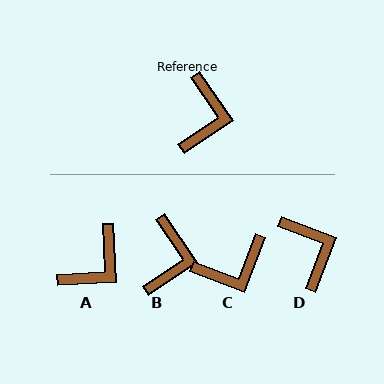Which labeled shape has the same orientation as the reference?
B.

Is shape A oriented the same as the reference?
No, it is off by about 31 degrees.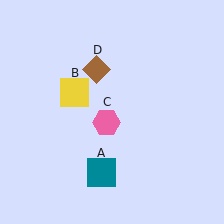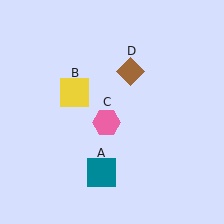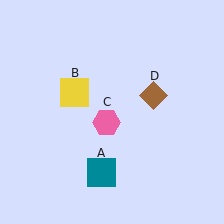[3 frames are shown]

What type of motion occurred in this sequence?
The brown diamond (object D) rotated clockwise around the center of the scene.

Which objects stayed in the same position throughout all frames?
Teal square (object A) and yellow square (object B) and pink hexagon (object C) remained stationary.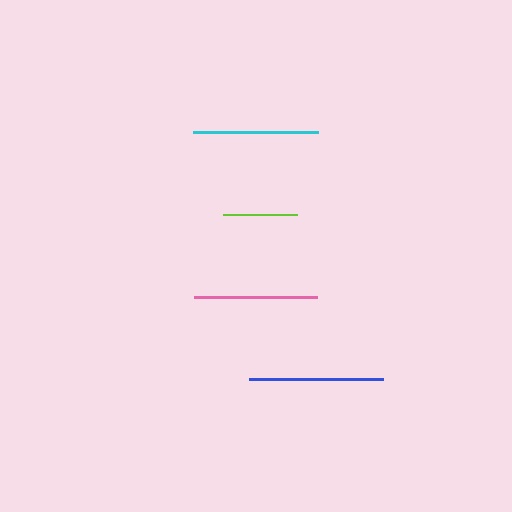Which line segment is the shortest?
The lime line is the shortest at approximately 74 pixels.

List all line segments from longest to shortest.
From longest to shortest: blue, cyan, pink, lime.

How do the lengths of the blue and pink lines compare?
The blue and pink lines are approximately the same length.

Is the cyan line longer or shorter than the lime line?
The cyan line is longer than the lime line.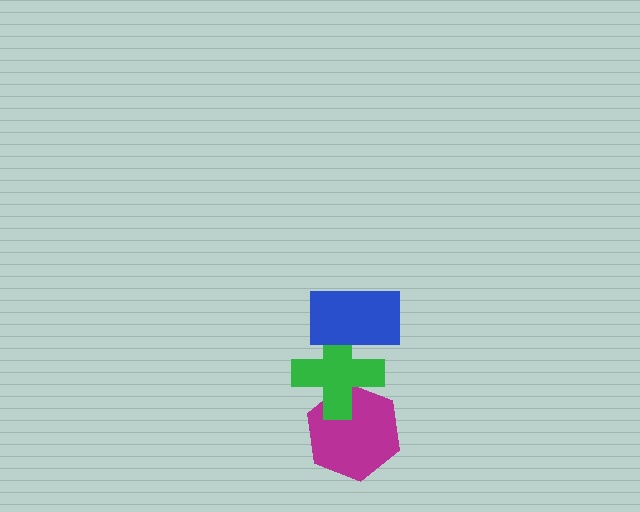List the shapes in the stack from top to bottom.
From top to bottom: the blue rectangle, the green cross, the magenta hexagon.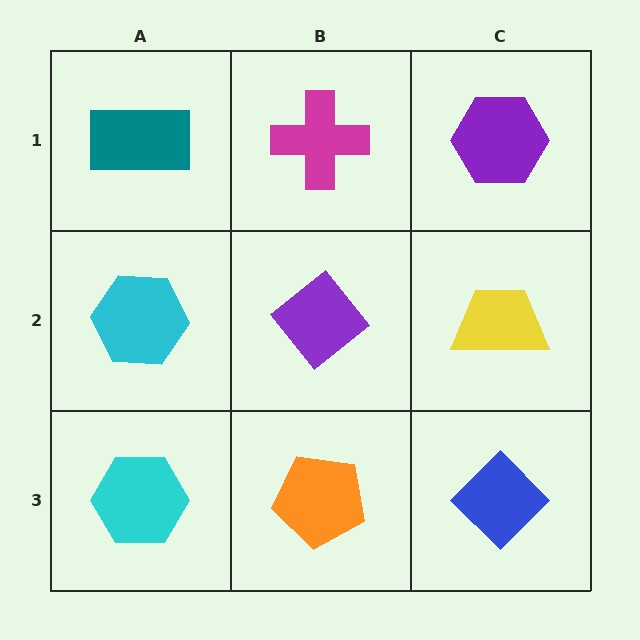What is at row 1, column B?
A magenta cross.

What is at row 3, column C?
A blue diamond.